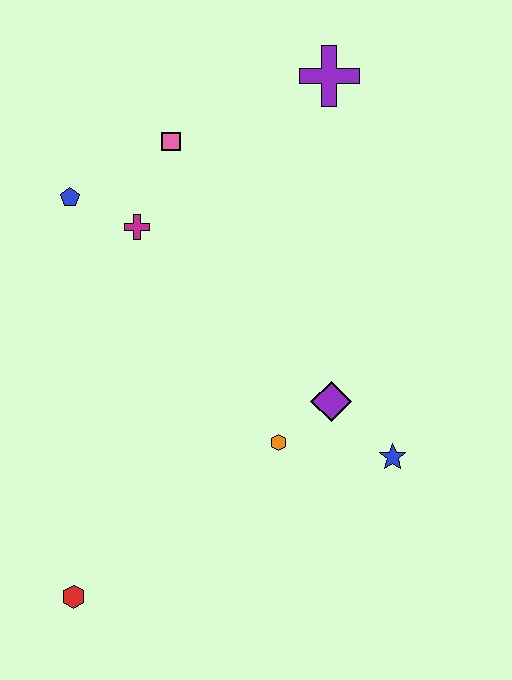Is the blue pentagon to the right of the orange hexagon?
No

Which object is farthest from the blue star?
The blue pentagon is farthest from the blue star.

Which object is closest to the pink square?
The magenta cross is closest to the pink square.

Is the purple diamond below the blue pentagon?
Yes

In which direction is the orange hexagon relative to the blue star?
The orange hexagon is to the left of the blue star.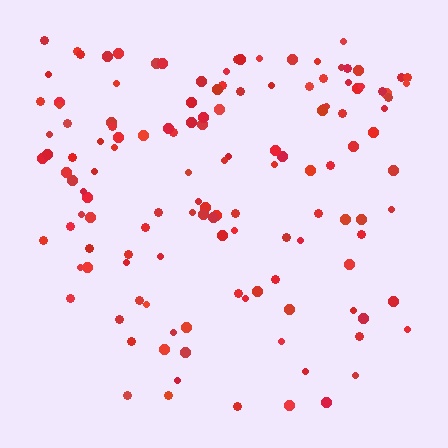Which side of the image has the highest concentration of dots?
The top.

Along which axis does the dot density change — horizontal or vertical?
Vertical.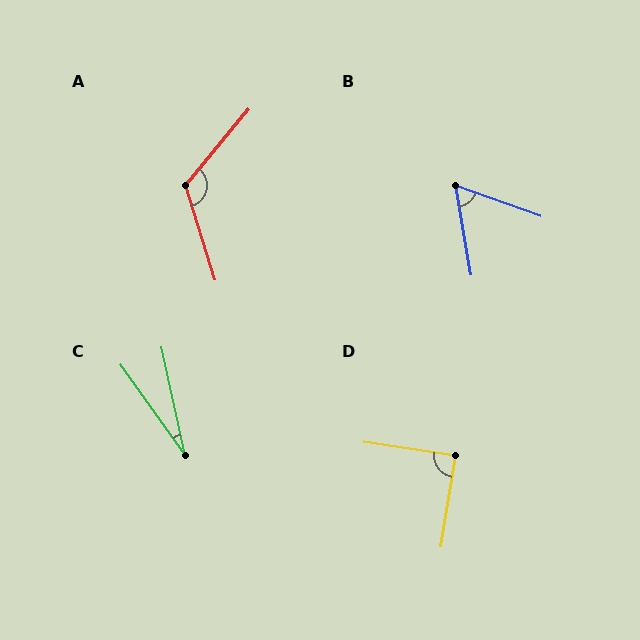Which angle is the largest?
A, at approximately 122 degrees.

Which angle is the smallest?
C, at approximately 23 degrees.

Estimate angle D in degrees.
Approximately 90 degrees.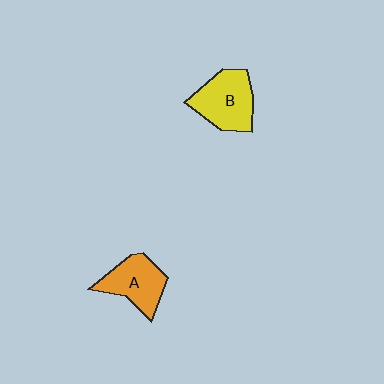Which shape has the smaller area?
Shape A (orange).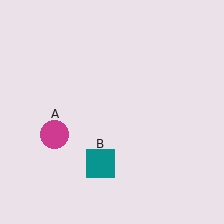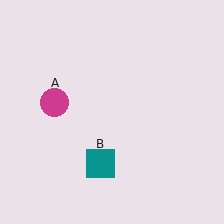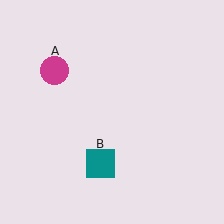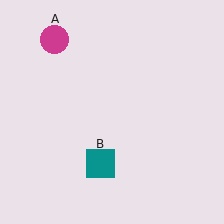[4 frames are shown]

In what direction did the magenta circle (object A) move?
The magenta circle (object A) moved up.